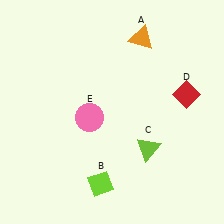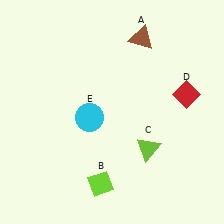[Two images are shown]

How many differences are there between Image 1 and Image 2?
There are 2 differences between the two images.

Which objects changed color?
A changed from orange to brown. E changed from pink to cyan.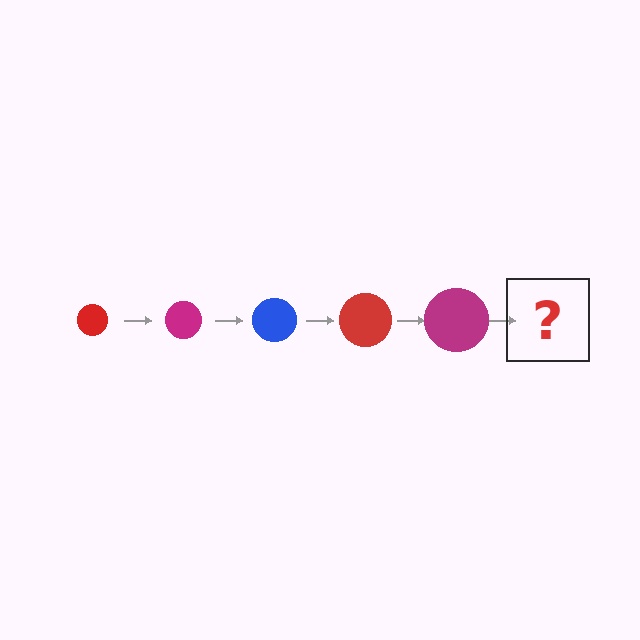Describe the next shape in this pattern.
It should be a blue circle, larger than the previous one.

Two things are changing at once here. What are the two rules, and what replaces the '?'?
The two rules are that the circle grows larger each step and the color cycles through red, magenta, and blue. The '?' should be a blue circle, larger than the previous one.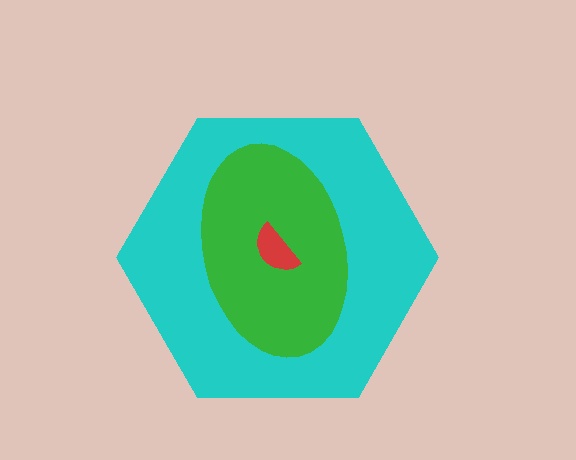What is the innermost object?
The red semicircle.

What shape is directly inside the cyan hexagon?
The green ellipse.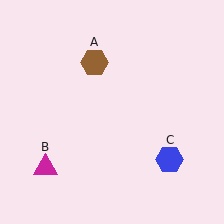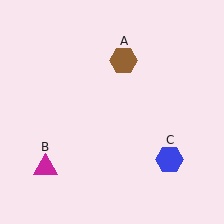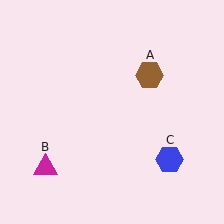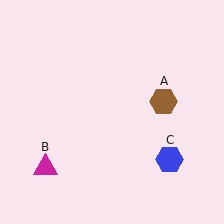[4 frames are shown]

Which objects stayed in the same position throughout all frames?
Magenta triangle (object B) and blue hexagon (object C) remained stationary.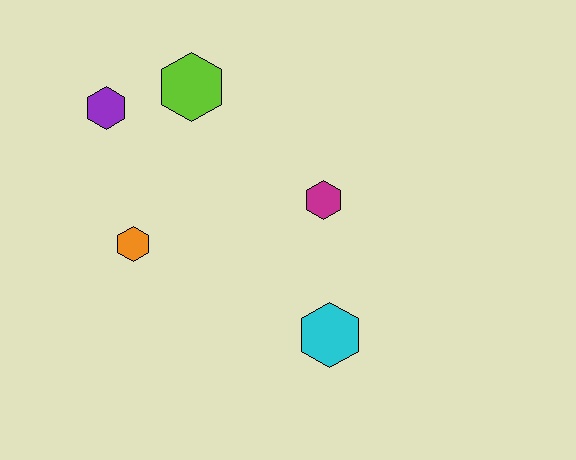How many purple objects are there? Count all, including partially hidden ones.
There is 1 purple object.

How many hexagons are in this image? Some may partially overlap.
There are 5 hexagons.